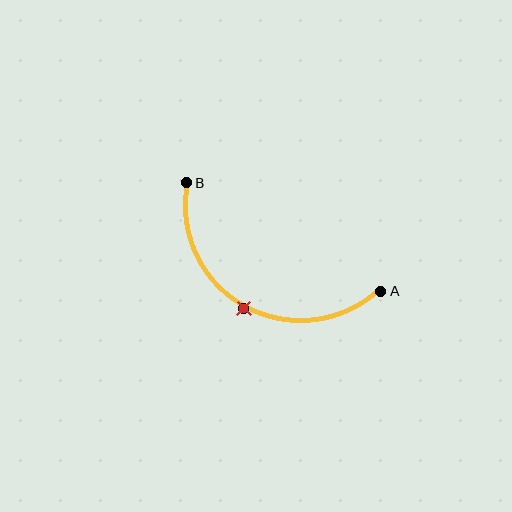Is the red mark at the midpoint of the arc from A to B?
Yes. The red mark lies on the arc at equal arc-length from both A and B — it is the arc midpoint.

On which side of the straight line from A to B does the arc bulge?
The arc bulges below the straight line connecting A and B.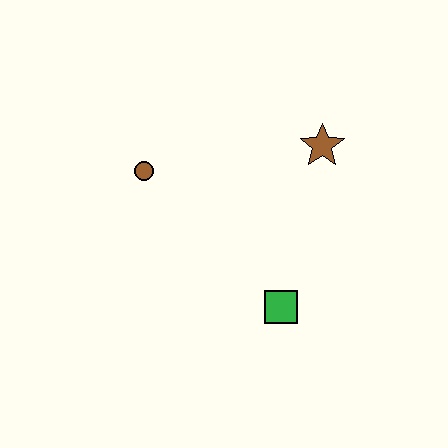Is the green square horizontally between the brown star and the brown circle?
Yes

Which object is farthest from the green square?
The brown circle is farthest from the green square.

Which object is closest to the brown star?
The green square is closest to the brown star.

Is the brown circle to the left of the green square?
Yes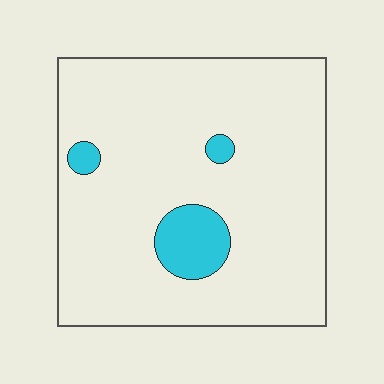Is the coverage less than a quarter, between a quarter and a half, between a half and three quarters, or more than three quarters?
Less than a quarter.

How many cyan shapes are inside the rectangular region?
3.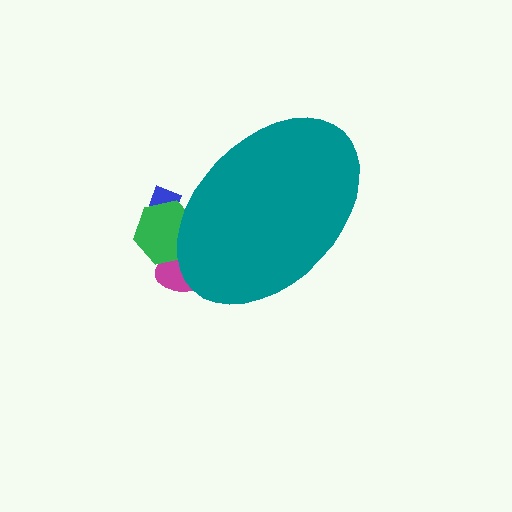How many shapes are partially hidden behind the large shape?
3 shapes are partially hidden.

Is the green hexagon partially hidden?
Yes, the green hexagon is partially hidden behind the teal ellipse.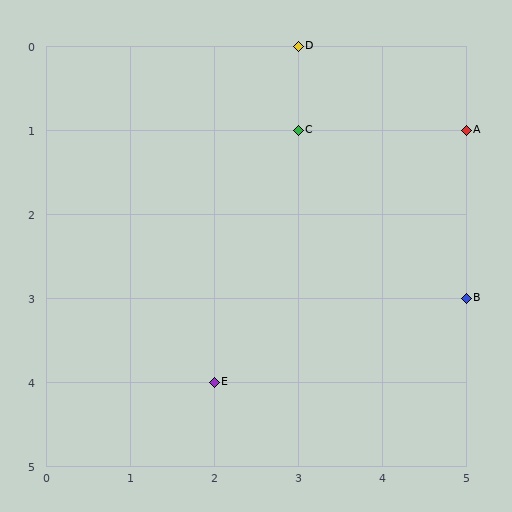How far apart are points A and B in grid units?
Points A and B are 2 rows apart.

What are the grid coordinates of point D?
Point D is at grid coordinates (3, 0).